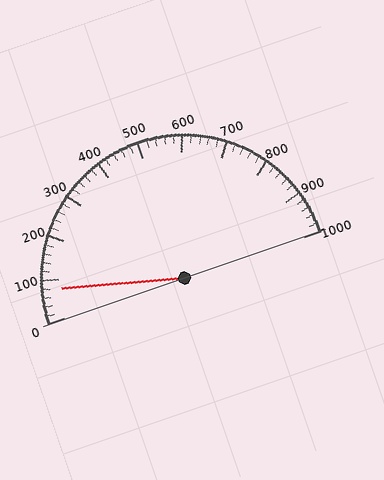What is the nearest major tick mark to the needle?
The nearest major tick mark is 100.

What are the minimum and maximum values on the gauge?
The gauge ranges from 0 to 1000.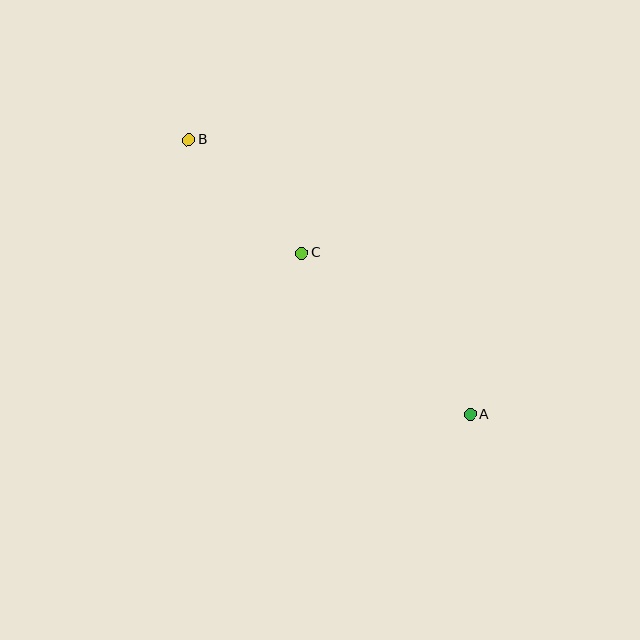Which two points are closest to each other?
Points B and C are closest to each other.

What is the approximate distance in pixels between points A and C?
The distance between A and C is approximately 233 pixels.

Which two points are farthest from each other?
Points A and B are farthest from each other.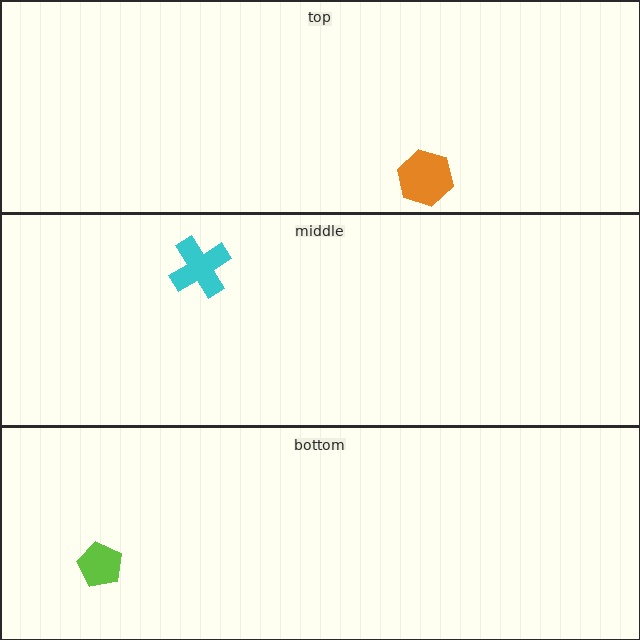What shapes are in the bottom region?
The lime pentagon.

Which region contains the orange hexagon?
The top region.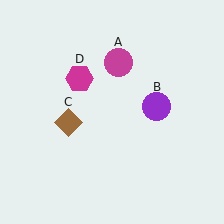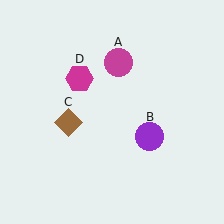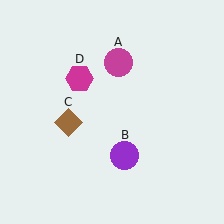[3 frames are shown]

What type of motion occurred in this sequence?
The purple circle (object B) rotated clockwise around the center of the scene.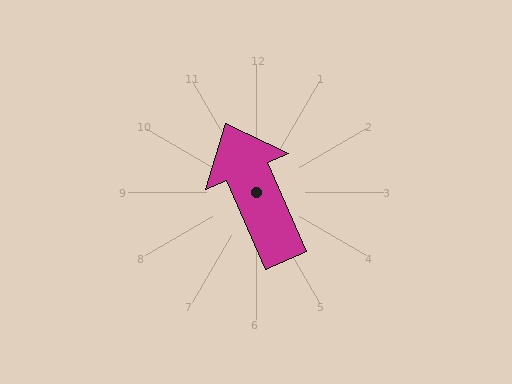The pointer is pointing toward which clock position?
Roughly 11 o'clock.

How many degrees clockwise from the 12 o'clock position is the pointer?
Approximately 336 degrees.